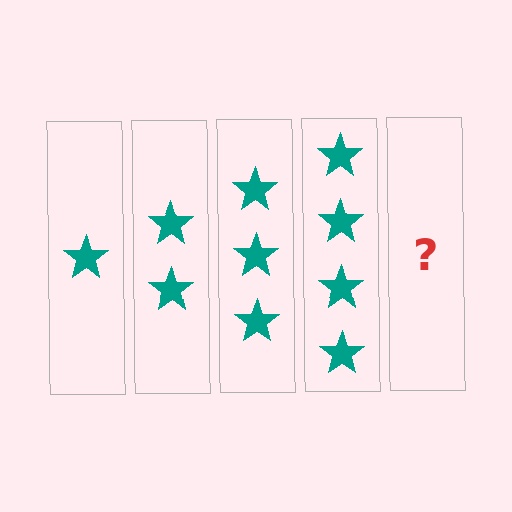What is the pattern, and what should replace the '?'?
The pattern is that each step adds one more star. The '?' should be 5 stars.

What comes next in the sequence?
The next element should be 5 stars.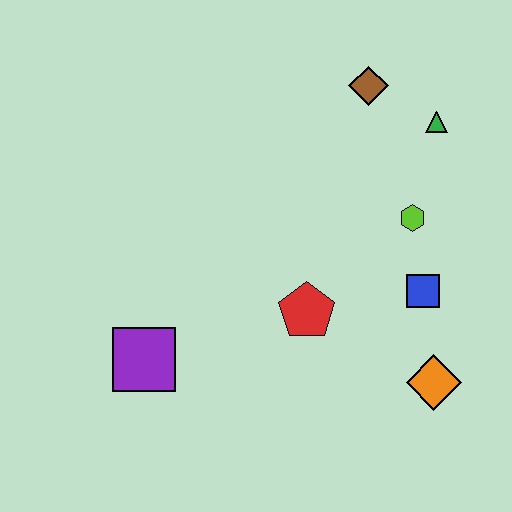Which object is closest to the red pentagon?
The blue square is closest to the red pentagon.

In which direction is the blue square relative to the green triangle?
The blue square is below the green triangle.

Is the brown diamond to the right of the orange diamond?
No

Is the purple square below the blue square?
Yes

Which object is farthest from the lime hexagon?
The purple square is farthest from the lime hexagon.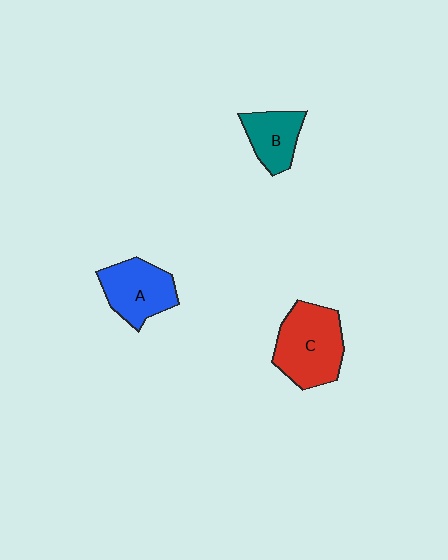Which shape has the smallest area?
Shape B (teal).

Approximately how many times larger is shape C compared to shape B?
Approximately 1.7 times.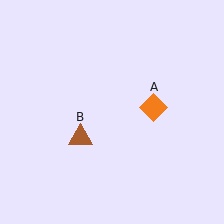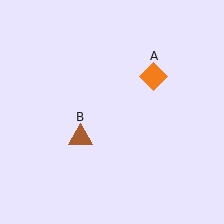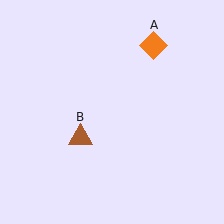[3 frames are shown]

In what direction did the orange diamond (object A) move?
The orange diamond (object A) moved up.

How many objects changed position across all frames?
1 object changed position: orange diamond (object A).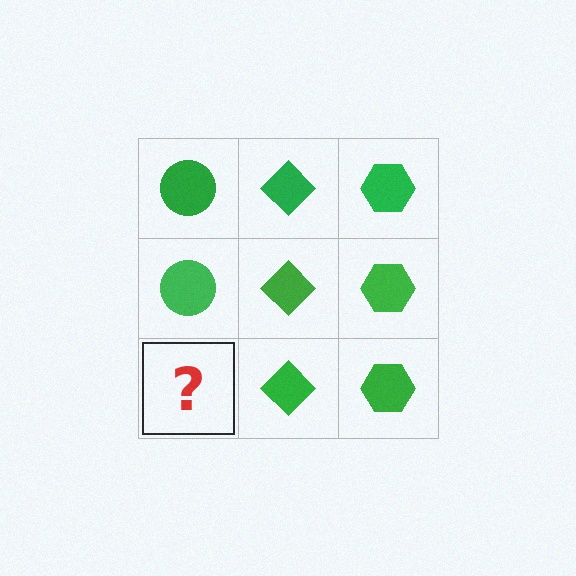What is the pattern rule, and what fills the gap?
The rule is that each column has a consistent shape. The gap should be filled with a green circle.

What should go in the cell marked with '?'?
The missing cell should contain a green circle.